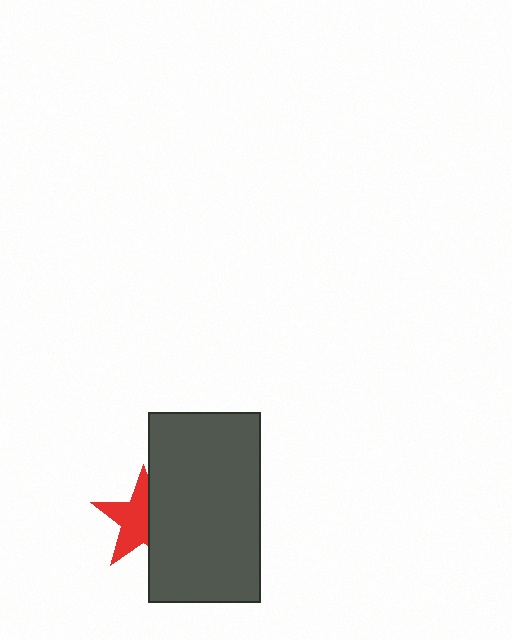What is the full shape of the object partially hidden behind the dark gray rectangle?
The partially hidden object is a red star.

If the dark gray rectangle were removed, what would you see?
You would see the complete red star.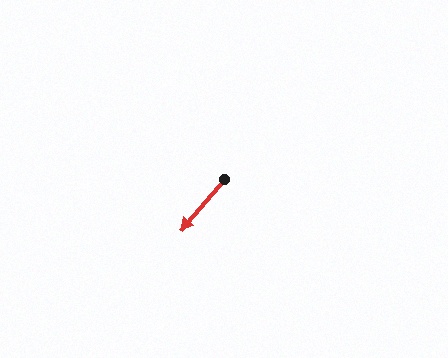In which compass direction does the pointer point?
Southwest.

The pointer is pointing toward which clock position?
Roughly 7 o'clock.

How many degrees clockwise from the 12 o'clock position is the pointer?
Approximately 220 degrees.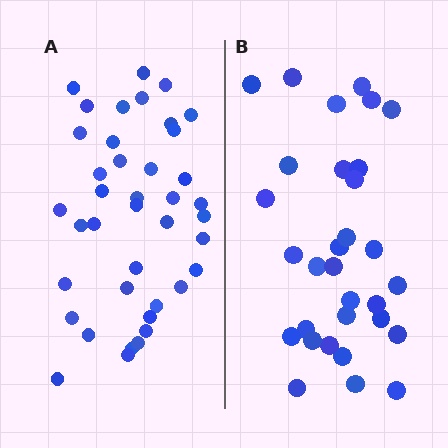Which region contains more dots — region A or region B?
Region A (the left region) has more dots.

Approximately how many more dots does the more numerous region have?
Region A has roughly 8 or so more dots than region B.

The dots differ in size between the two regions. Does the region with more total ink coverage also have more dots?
No. Region B has more total ink coverage because its dots are larger, but region A actually contains more individual dots. Total area can be misleading — the number of items is what matters here.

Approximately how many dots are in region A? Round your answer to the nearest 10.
About 40 dots.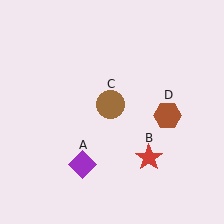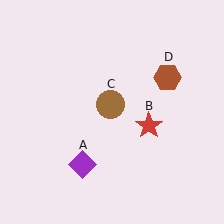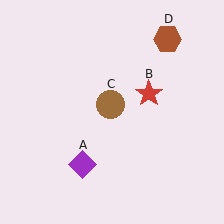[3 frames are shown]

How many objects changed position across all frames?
2 objects changed position: red star (object B), brown hexagon (object D).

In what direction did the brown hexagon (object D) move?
The brown hexagon (object D) moved up.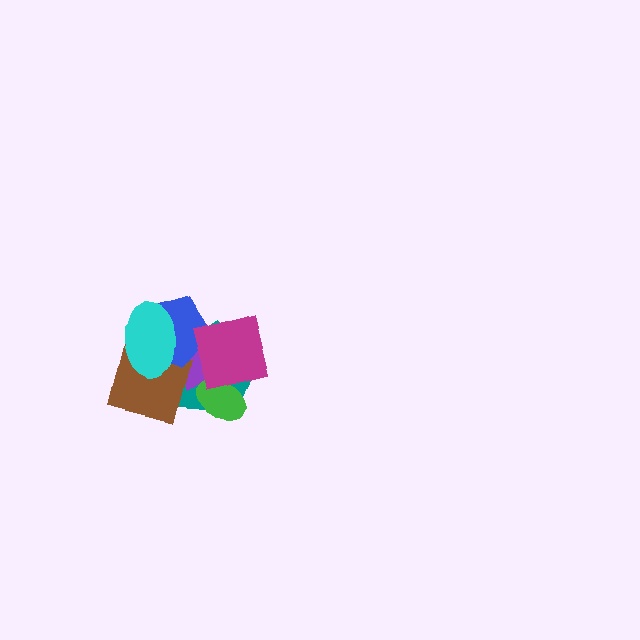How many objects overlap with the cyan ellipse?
4 objects overlap with the cyan ellipse.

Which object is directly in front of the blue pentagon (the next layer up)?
The magenta square is directly in front of the blue pentagon.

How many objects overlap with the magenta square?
4 objects overlap with the magenta square.